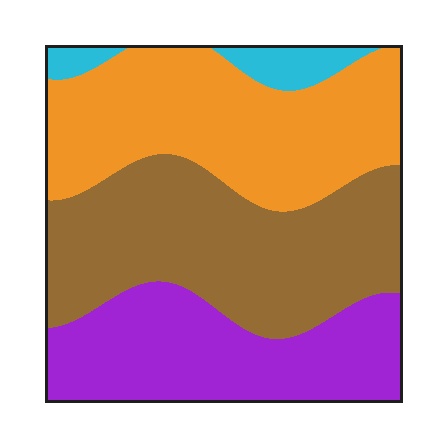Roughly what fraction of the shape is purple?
Purple covers 26% of the shape.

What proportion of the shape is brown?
Brown covers around 35% of the shape.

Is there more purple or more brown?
Brown.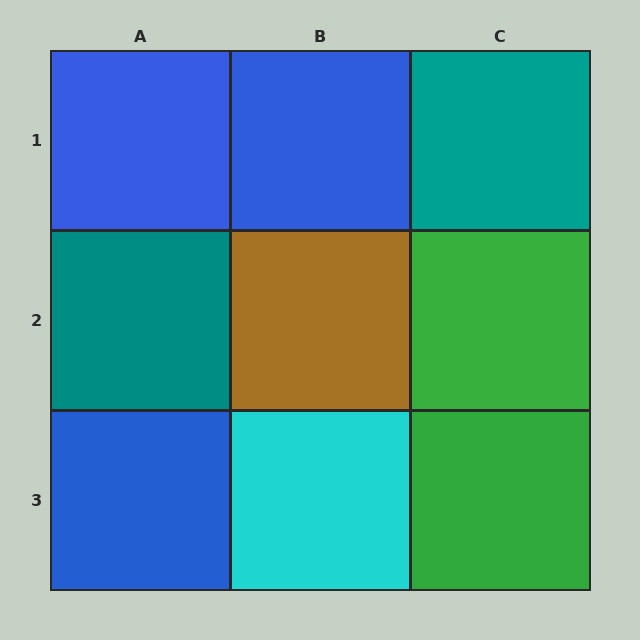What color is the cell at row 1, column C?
Teal.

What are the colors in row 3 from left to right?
Blue, cyan, green.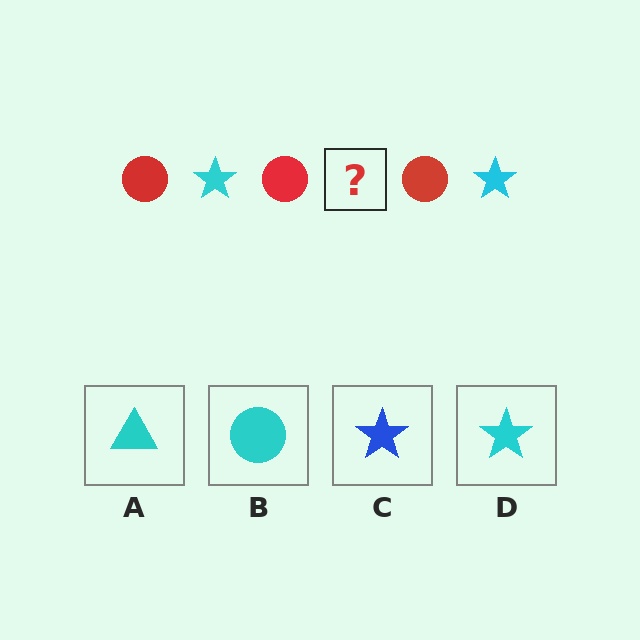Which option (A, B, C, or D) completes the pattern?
D.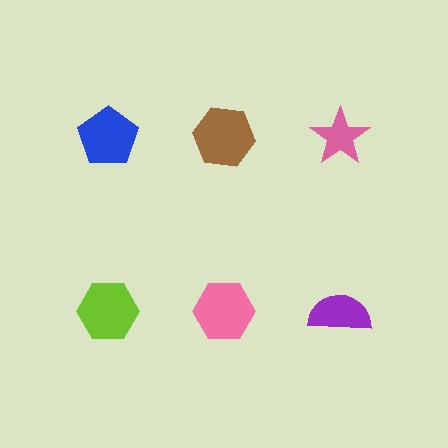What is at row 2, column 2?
A pink hexagon.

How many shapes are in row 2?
3 shapes.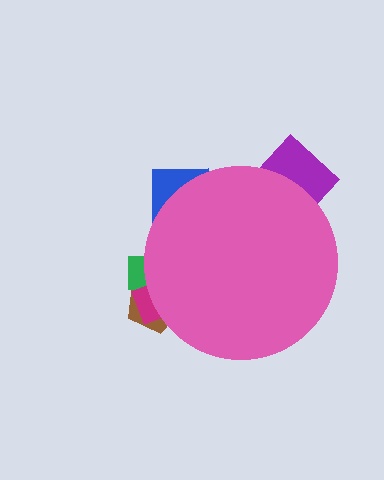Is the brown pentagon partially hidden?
Yes, the brown pentagon is partially hidden behind the pink circle.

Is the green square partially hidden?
Yes, the green square is partially hidden behind the pink circle.